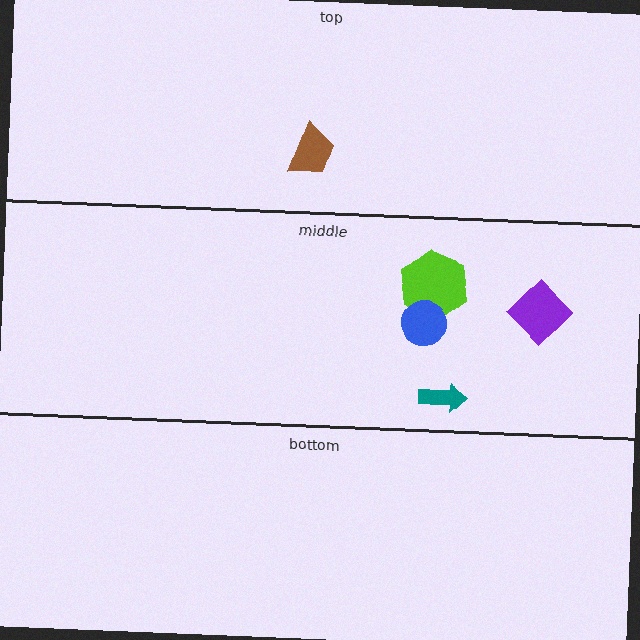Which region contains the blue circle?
The middle region.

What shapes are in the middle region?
The lime hexagon, the teal arrow, the purple diamond, the blue circle.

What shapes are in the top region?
The brown trapezoid.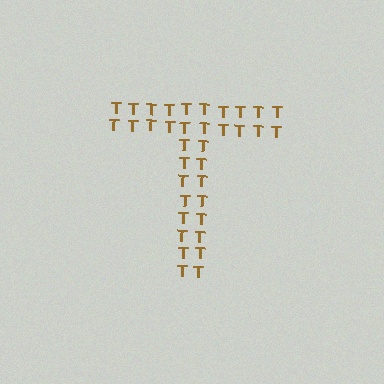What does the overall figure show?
The overall figure shows the letter T.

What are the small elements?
The small elements are letter T's.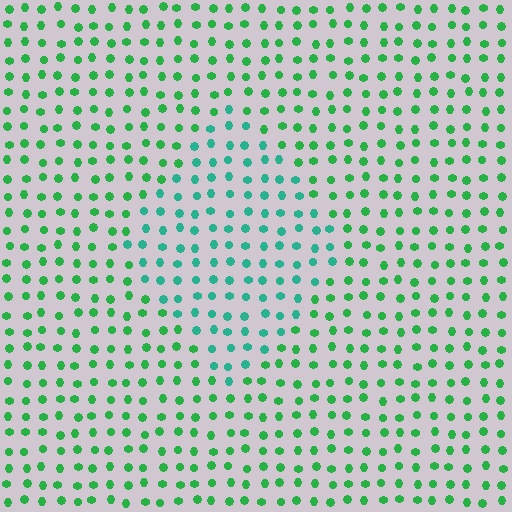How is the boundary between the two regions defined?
The boundary is defined purely by a slight shift in hue (about 32 degrees). Spacing, size, and orientation are identical on both sides.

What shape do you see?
I see a diamond.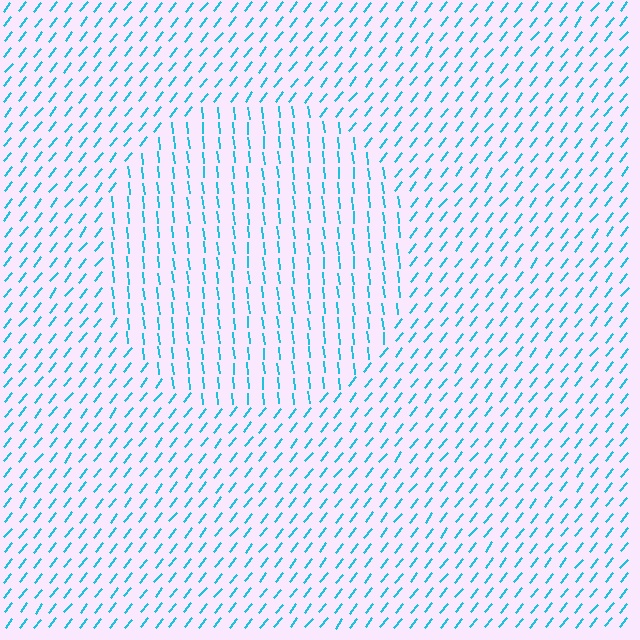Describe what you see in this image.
The image is filled with small cyan line segments. A circle region in the image has lines oriented differently from the surrounding lines, creating a visible texture boundary.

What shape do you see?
I see a circle.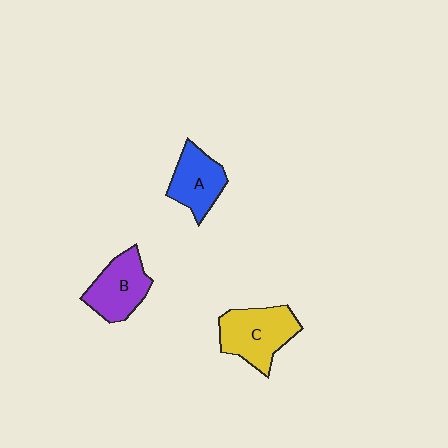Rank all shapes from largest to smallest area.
From largest to smallest: C (yellow), B (purple), A (blue).